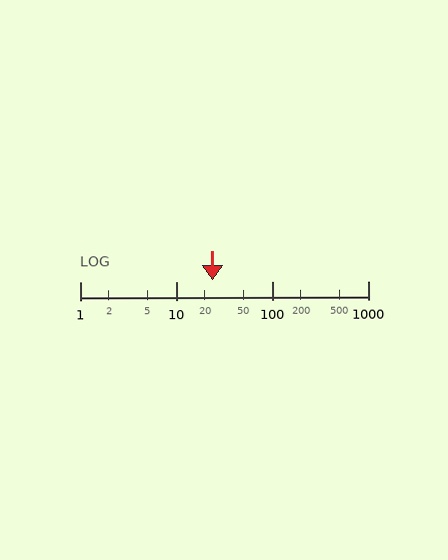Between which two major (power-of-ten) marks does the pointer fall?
The pointer is between 10 and 100.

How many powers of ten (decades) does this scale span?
The scale spans 3 decades, from 1 to 1000.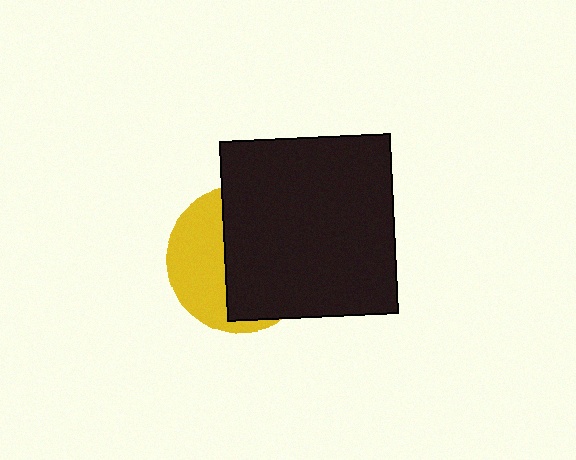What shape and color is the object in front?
The object in front is a black rectangle.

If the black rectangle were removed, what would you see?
You would see the complete yellow circle.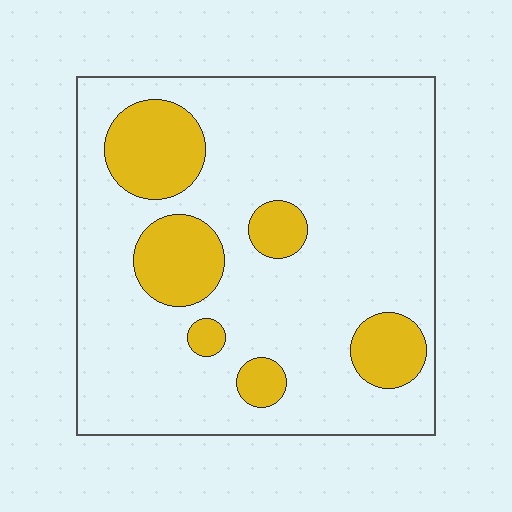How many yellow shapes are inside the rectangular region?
6.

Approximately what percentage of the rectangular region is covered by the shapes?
Approximately 20%.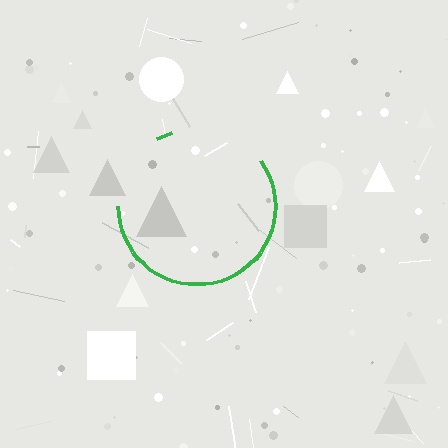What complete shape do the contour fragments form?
The contour fragments form a circle.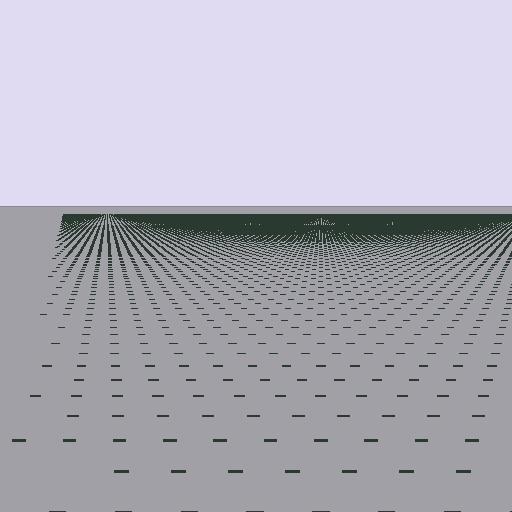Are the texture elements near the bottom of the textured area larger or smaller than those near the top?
Larger. Near the bottom, elements are closer to the viewer and appear at a bigger on-screen size.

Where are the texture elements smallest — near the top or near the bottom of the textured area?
Near the top.